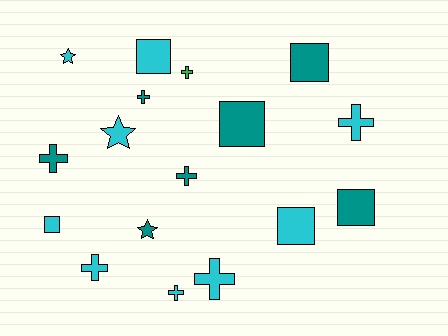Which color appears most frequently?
Cyan, with 9 objects.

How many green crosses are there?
There is 1 green cross.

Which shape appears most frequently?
Cross, with 8 objects.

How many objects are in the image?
There are 17 objects.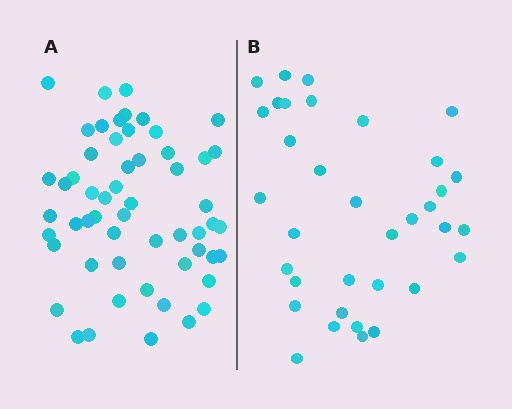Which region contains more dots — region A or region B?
Region A (the left region) has more dots.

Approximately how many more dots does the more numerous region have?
Region A has approximately 20 more dots than region B.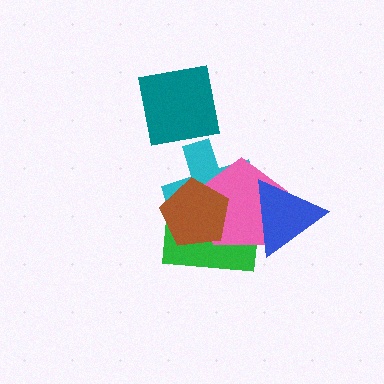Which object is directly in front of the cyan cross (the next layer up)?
The green rectangle is directly in front of the cyan cross.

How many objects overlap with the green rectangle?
4 objects overlap with the green rectangle.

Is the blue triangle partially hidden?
No, no other shape covers it.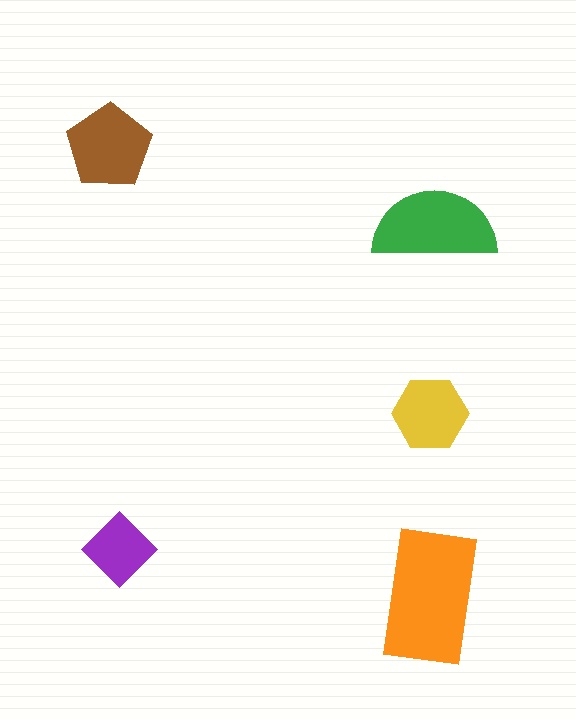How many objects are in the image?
There are 5 objects in the image.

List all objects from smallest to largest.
The purple diamond, the yellow hexagon, the brown pentagon, the green semicircle, the orange rectangle.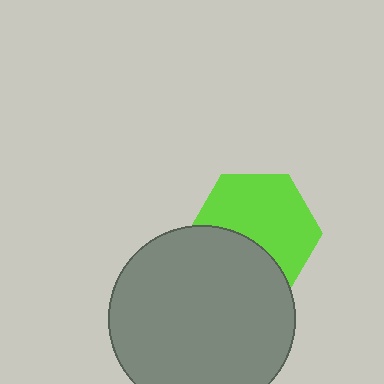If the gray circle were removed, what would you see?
You would see the complete lime hexagon.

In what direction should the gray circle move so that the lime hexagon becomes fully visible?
The gray circle should move down. That is the shortest direction to clear the overlap and leave the lime hexagon fully visible.